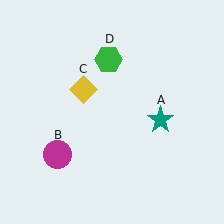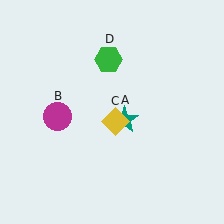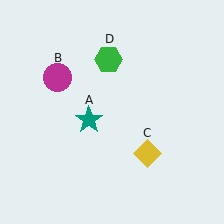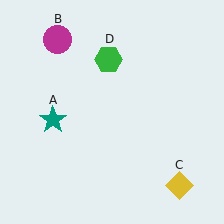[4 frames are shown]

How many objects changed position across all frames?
3 objects changed position: teal star (object A), magenta circle (object B), yellow diamond (object C).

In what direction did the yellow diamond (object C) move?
The yellow diamond (object C) moved down and to the right.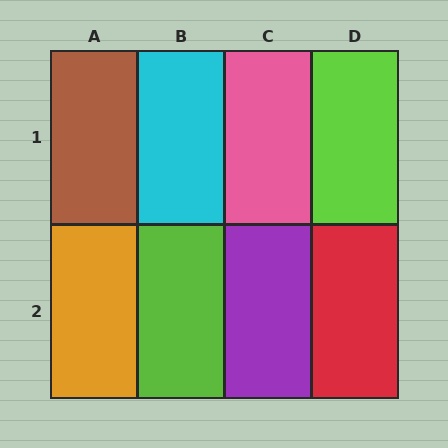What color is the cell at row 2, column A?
Orange.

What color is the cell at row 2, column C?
Purple.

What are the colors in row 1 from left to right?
Brown, cyan, pink, lime.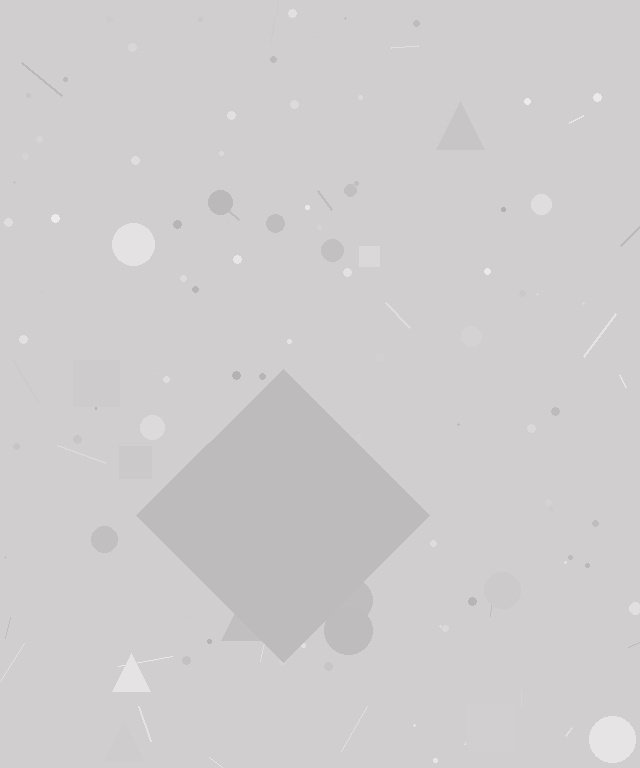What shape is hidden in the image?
A diamond is hidden in the image.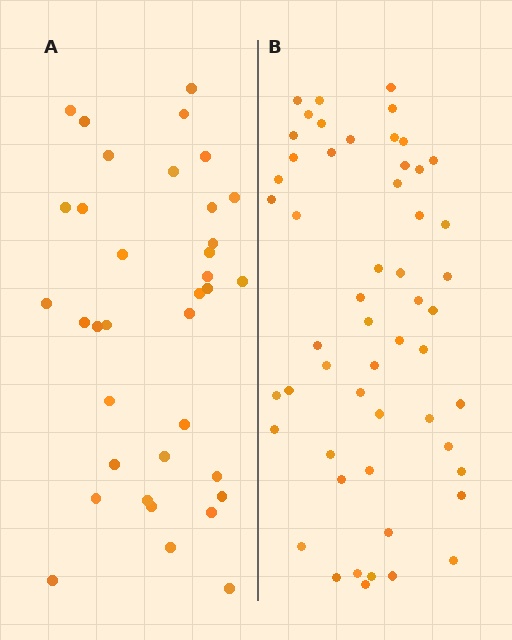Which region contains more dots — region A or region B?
Region B (the right region) has more dots.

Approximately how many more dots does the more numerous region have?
Region B has approximately 20 more dots than region A.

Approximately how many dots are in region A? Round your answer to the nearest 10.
About 40 dots. (The exact count is 36, which rounds to 40.)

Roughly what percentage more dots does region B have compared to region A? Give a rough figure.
About 50% more.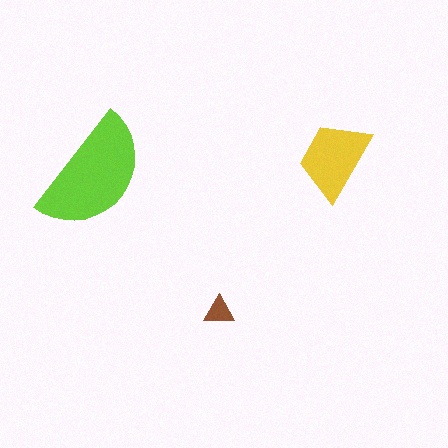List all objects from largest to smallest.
The lime semicircle, the yellow trapezoid, the brown triangle.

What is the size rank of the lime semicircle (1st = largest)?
1st.